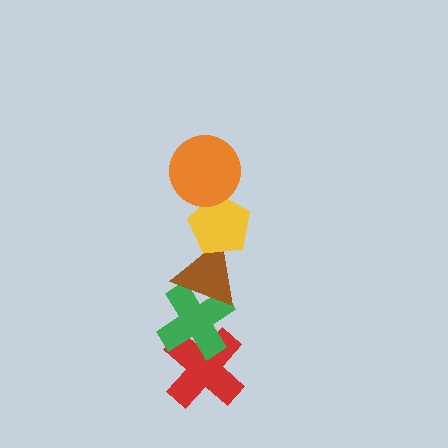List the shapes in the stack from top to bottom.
From top to bottom: the orange circle, the yellow pentagon, the brown triangle, the green cross, the red cross.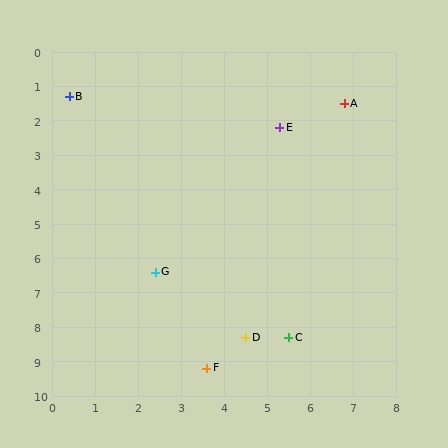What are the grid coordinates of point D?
Point D is at approximately (4.5, 8.3).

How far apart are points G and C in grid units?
Points G and C are about 3.6 grid units apart.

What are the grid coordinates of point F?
Point F is at approximately (3.6, 9.2).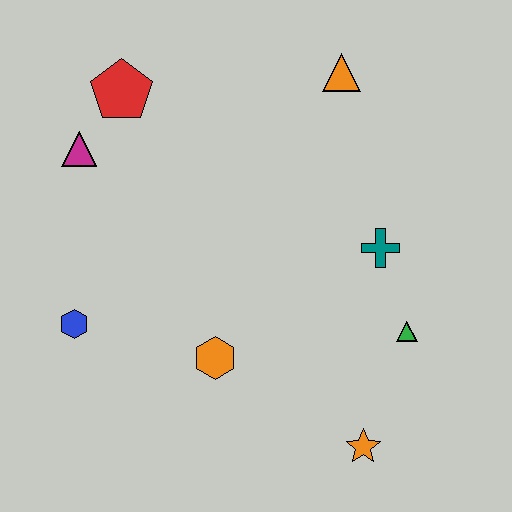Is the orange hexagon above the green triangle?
No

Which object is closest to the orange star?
The green triangle is closest to the orange star.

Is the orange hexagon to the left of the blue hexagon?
No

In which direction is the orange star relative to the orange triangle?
The orange star is below the orange triangle.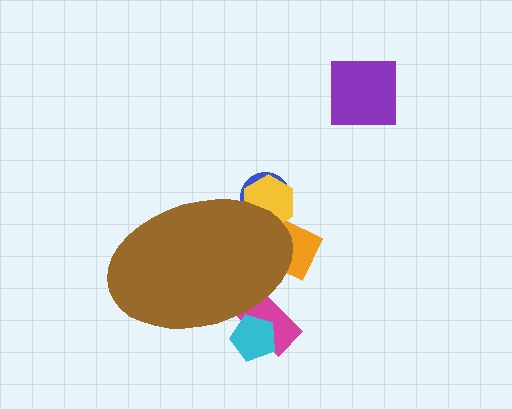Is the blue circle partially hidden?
Yes, the blue circle is partially hidden behind the brown ellipse.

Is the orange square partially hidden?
Yes, the orange square is partially hidden behind the brown ellipse.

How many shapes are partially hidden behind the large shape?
5 shapes are partially hidden.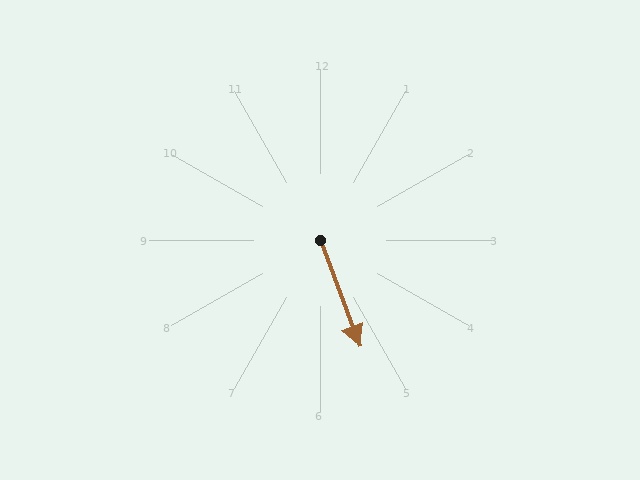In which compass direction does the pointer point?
South.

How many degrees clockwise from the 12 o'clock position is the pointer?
Approximately 160 degrees.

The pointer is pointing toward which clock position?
Roughly 5 o'clock.